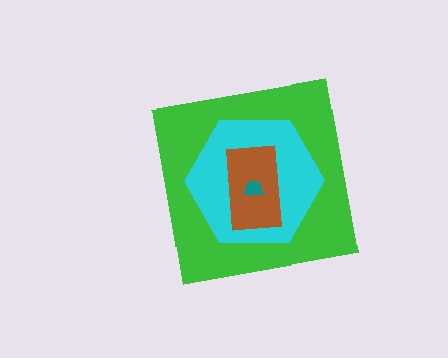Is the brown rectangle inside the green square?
Yes.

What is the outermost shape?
The green square.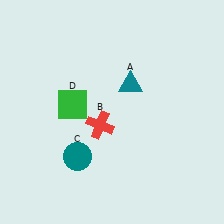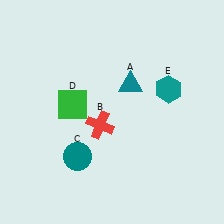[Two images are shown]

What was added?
A teal hexagon (E) was added in Image 2.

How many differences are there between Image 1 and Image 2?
There is 1 difference between the two images.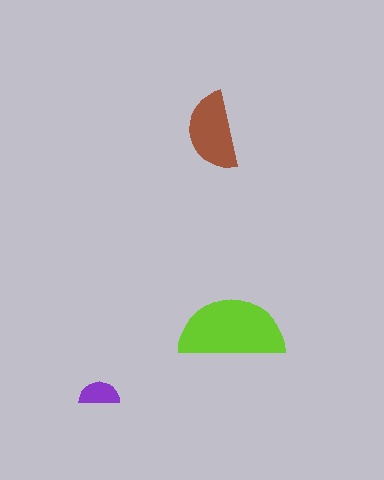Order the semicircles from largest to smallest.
the lime one, the brown one, the purple one.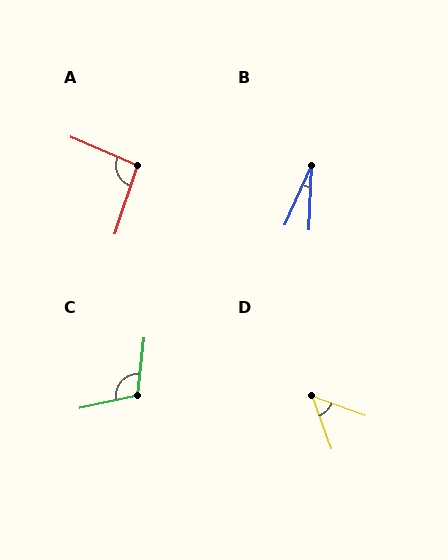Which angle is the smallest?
B, at approximately 22 degrees.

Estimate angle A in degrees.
Approximately 95 degrees.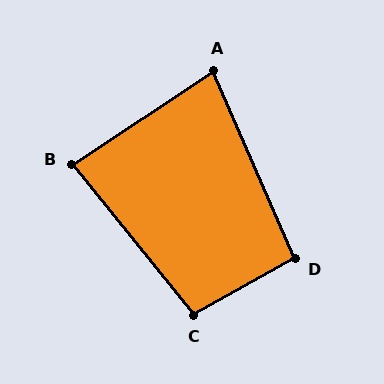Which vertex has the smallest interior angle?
A, at approximately 80 degrees.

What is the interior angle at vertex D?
Approximately 95 degrees (obtuse).